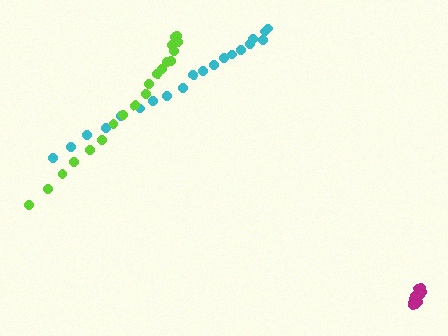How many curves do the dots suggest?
There are 3 distinct paths.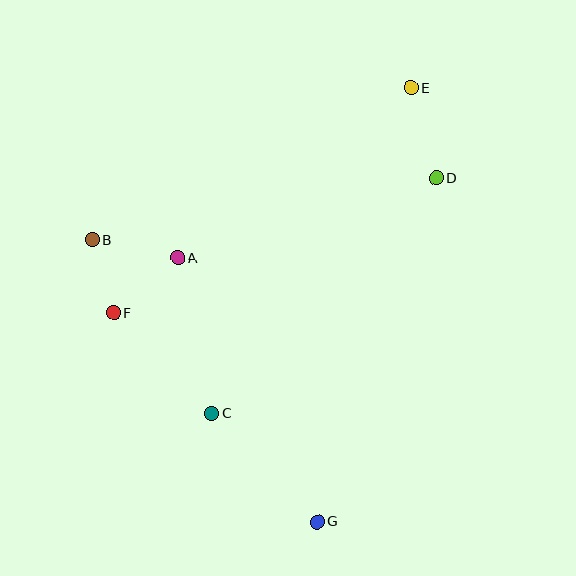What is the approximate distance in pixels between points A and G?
The distance between A and G is approximately 299 pixels.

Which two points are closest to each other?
Points B and F are closest to each other.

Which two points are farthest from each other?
Points E and G are farthest from each other.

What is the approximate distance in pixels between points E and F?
The distance between E and F is approximately 373 pixels.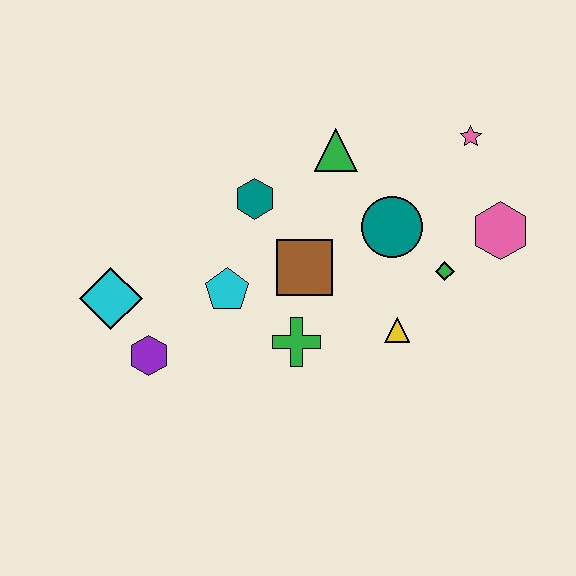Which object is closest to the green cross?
The brown square is closest to the green cross.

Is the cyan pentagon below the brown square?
Yes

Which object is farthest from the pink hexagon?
The cyan diamond is farthest from the pink hexagon.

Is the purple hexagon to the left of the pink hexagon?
Yes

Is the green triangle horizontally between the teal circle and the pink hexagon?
No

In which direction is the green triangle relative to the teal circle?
The green triangle is above the teal circle.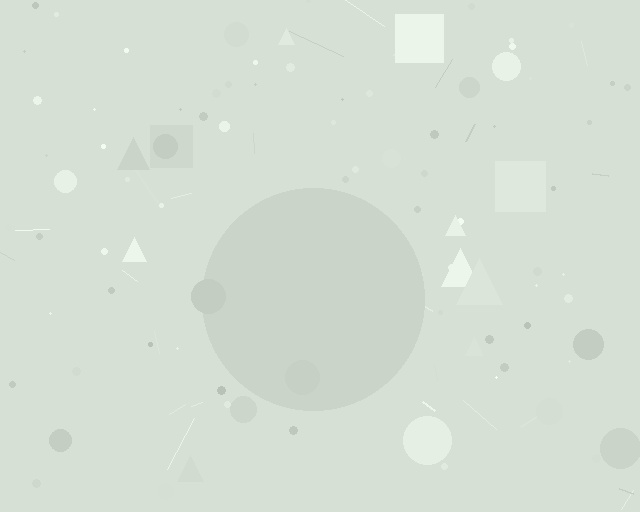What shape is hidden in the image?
A circle is hidden in the image.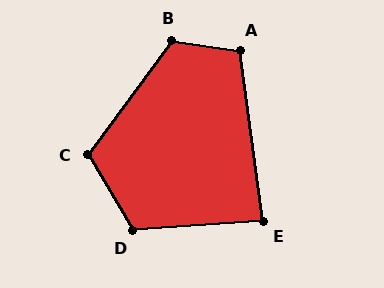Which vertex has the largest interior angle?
B, at approximately 118 degrees.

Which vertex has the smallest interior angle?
E, at approximately 87 degrees.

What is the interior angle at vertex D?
Approximately 116 degrees (obtuse).